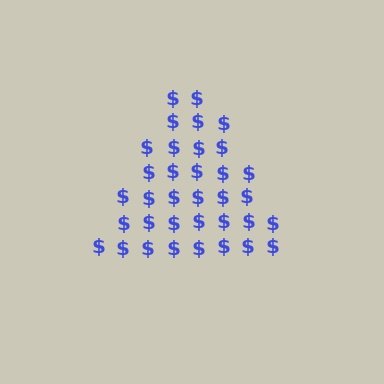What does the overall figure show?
The overall figure shows a triangle.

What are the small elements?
The small elements are dollar signs.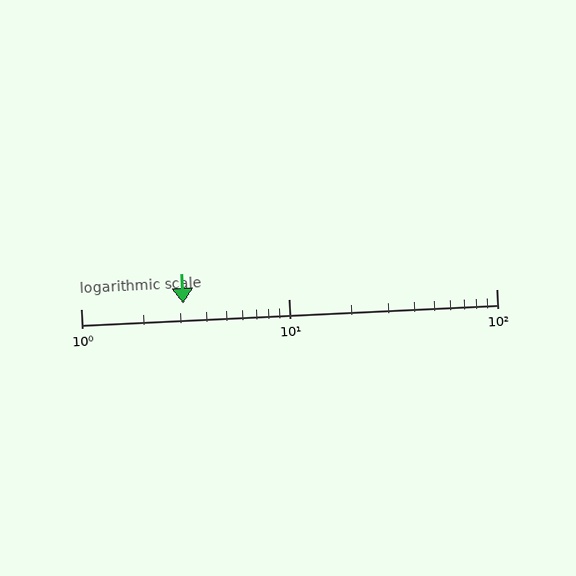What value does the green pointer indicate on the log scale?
The pointer indicates approximately 3.1.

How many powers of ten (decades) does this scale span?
The scale spans 2 decades, from 1 to 100.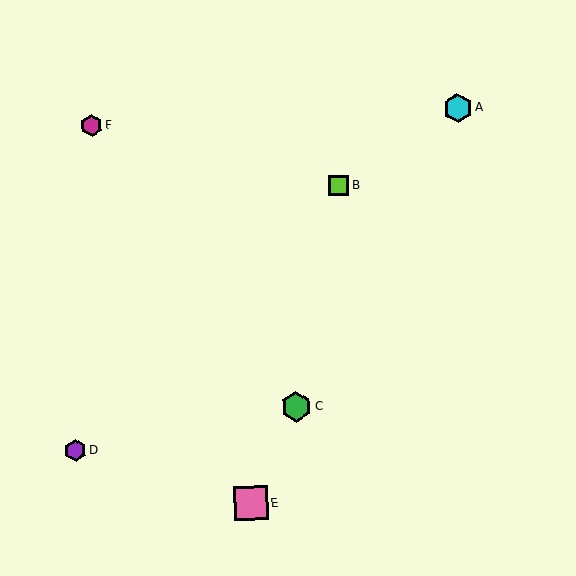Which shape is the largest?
The pink square (labeled E) is the largest.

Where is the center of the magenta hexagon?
The center of the magenta hexagon is at (92, 126).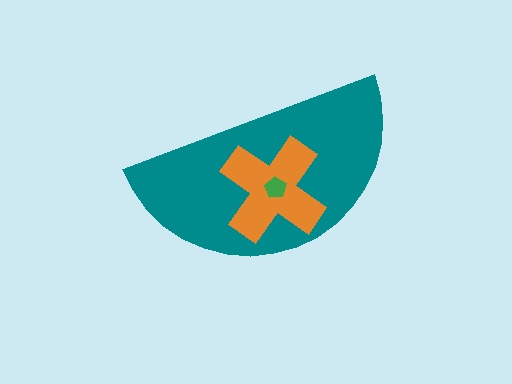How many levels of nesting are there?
3.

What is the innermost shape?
The green pentagon.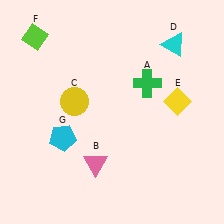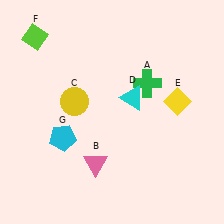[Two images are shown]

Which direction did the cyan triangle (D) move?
The cyan triangle (D) moved down.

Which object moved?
The cyan triangle (D) moved down.